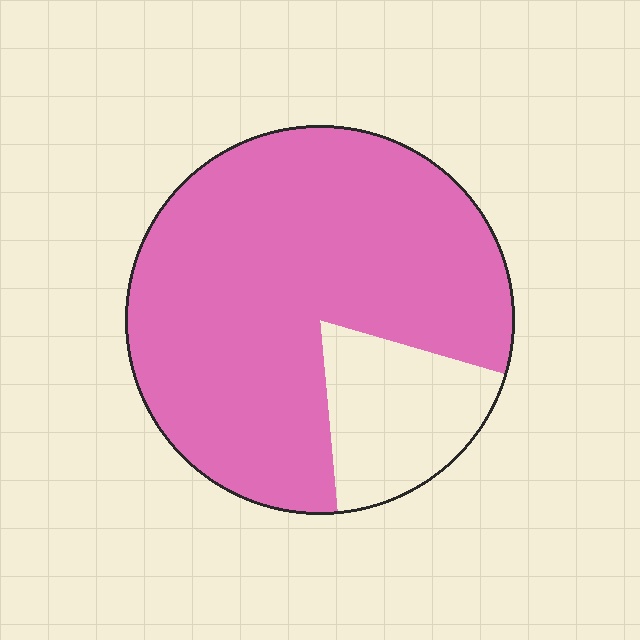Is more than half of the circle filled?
Yes.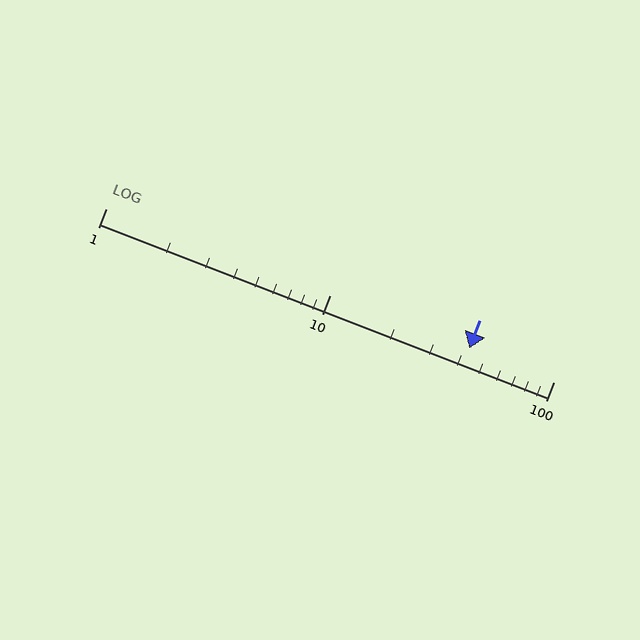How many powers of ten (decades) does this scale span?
The scale spans 2 decades, from 1 to 100.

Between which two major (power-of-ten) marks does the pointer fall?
The pointer is between 10 and 100.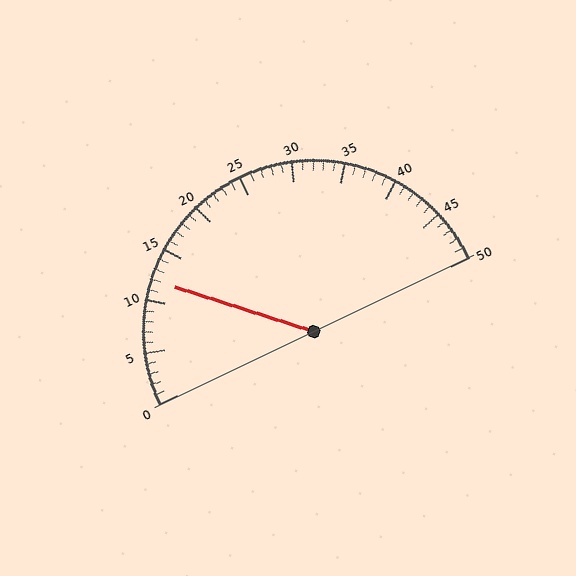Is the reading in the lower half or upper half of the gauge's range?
The reading is in the lower half of the range (0 to 50).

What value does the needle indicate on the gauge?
The needle indicates approximately 12.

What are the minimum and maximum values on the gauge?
The gauge ranges from 0 to 50.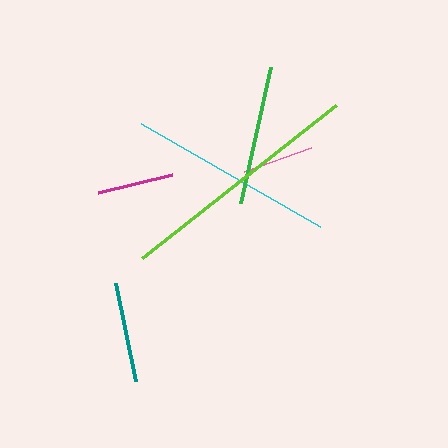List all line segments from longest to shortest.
From longest to shortest: lime, cyan, green, teal, magenta, pink.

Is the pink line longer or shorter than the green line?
The green line is longer than the pink line.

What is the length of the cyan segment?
The cyan segment is approximately 207 pixels long.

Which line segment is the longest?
The lime line is the longest at approximately 247 pixels.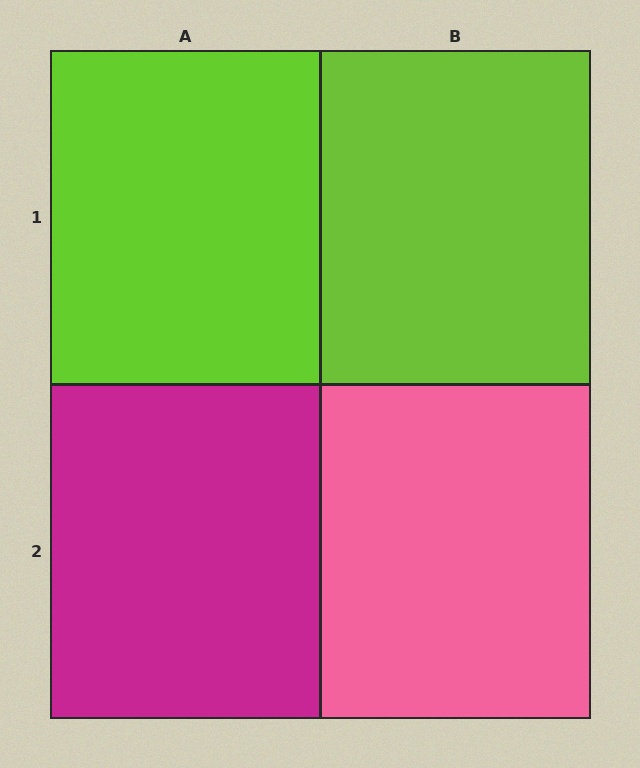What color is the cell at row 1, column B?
Lime.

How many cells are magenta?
1 cell is magenta.